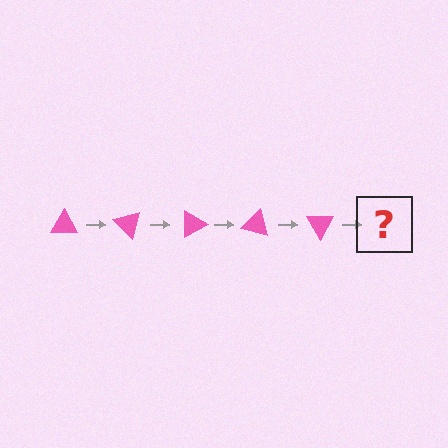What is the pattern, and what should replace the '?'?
The pattern is that the triangle rotates 45 degrees each step. The '?' should be a pink triangle rotated 225 degrees.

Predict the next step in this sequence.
The next step is a pink triangle rotated 225 degrees.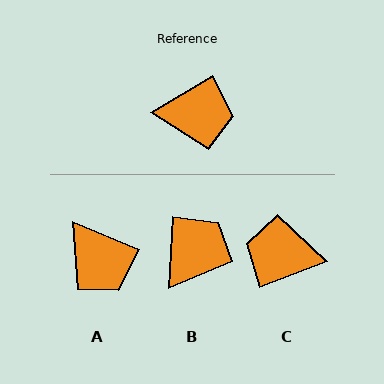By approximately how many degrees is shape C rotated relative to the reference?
Approximately 170 degrees counter-clockwise.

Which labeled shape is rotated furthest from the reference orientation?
C, about 170 degrees away.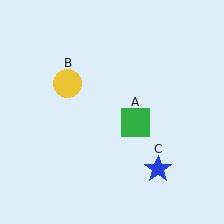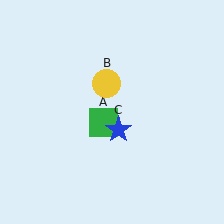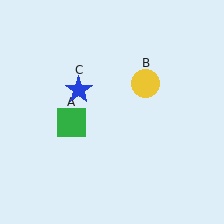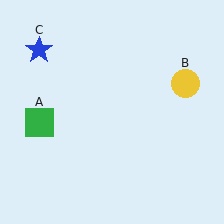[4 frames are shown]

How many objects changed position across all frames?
3 objects changed position: green square (object A), yellow circle (object B), blue star (object C).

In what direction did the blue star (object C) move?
The blue star (object C) moved up and to the left.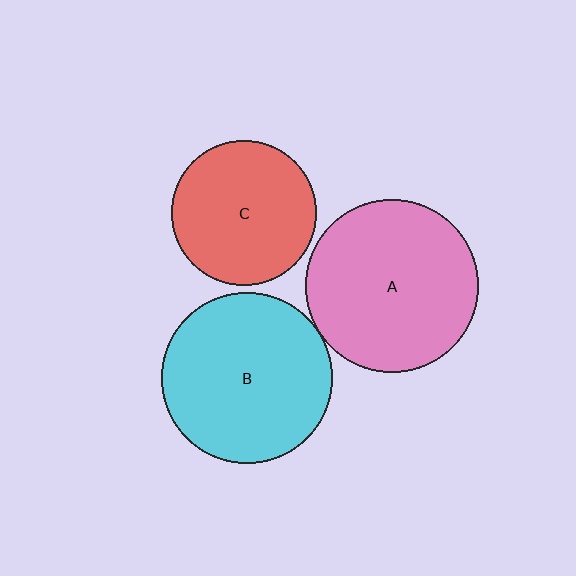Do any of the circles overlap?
No, none of the circles overlap.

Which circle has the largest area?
Circle A (pink).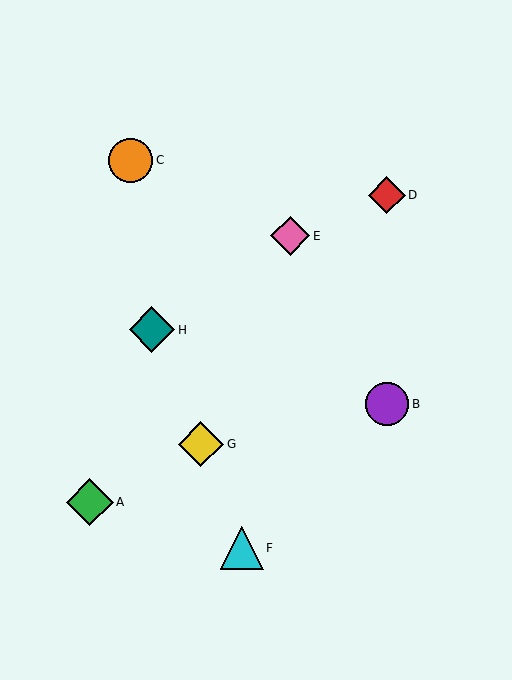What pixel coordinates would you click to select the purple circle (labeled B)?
Click at (387, 404) to select the purple circle B.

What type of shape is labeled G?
Shape G is a yellow diamond.